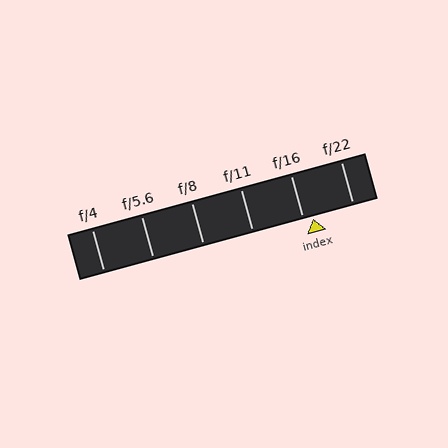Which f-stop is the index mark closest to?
The index mark is closest to f/16.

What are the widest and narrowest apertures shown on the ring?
The widest aperture shown is f/4 and the narrowest is f/22.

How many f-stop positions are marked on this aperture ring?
There are 6 f-stop positions marked.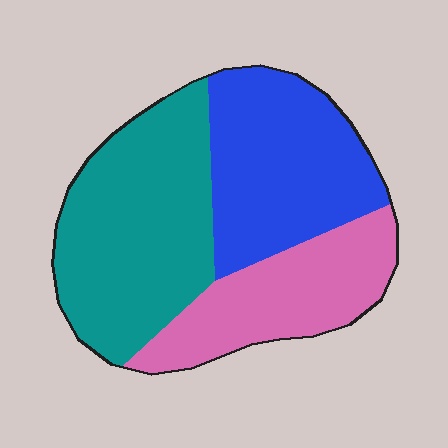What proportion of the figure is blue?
Blue takes up about one third (1/3) of the figure.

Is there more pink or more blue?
Blue.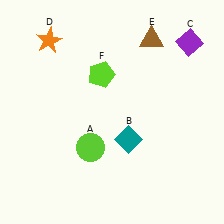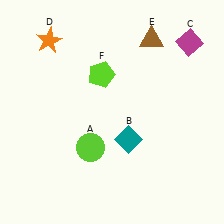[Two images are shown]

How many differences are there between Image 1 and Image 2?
There is 1 difference between the two images.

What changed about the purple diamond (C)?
In Image 1, C is purple. In Image 2, it changed to magenta.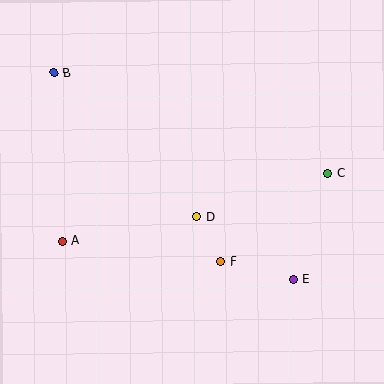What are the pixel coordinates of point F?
Point F is at (221, 262).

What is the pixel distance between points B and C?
The distance between B and C is 291 pixels.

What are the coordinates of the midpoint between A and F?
The midpoint between A and F is at (141, 251).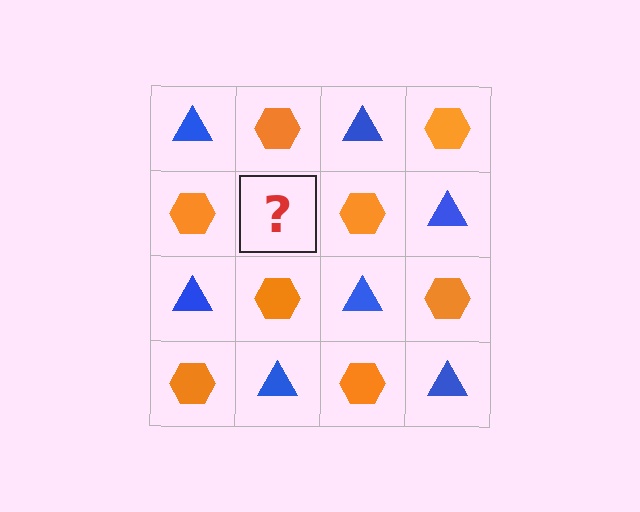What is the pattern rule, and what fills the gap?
The rule is that it alternates blue triangle and orange hexagon in a checkerboard pattern. The gap should be filled with a blue triangle.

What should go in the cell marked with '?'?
The missing cell should contain a blue triangle.